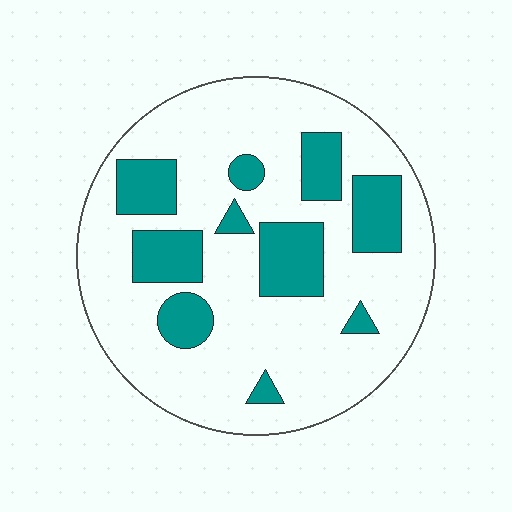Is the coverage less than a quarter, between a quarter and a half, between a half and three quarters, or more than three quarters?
Less than a quarter.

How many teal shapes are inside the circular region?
10.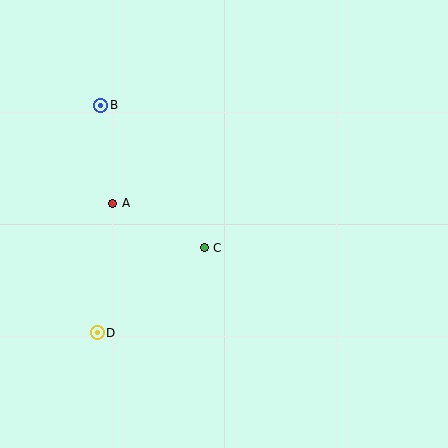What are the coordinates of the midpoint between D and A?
The midpoint between D and A is at (105, 268).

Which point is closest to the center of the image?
Point C at (204, 248) is closest to the center.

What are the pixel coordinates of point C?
Point C is at (204, 248).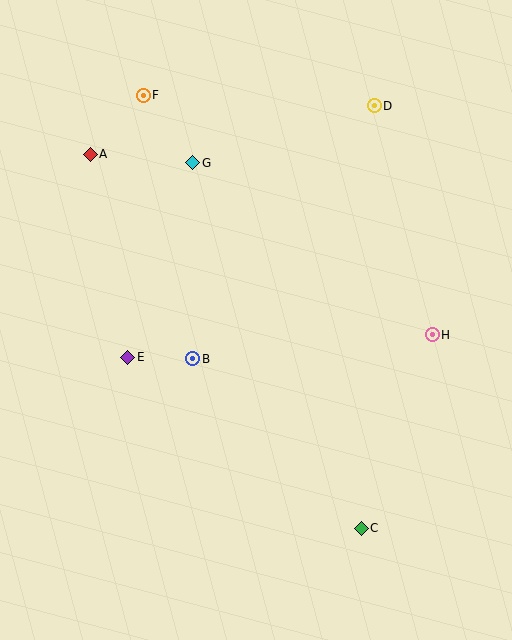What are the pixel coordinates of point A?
Point A is at (90, 154).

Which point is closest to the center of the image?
Point B at (193, 359) is closest to the center.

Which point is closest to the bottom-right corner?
Point C is closest to the bottom-right corner.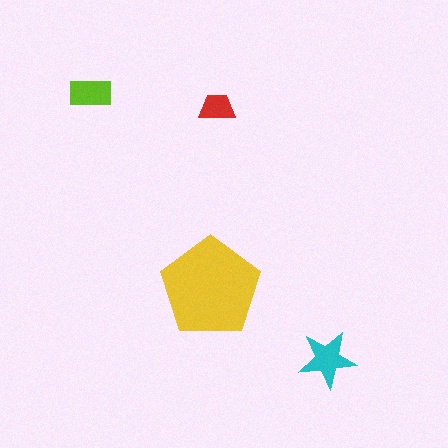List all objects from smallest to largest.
The red trapezoid, the lime rectangle, the cyan star, the yellow pentagon.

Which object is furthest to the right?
The cyan star is rightmost.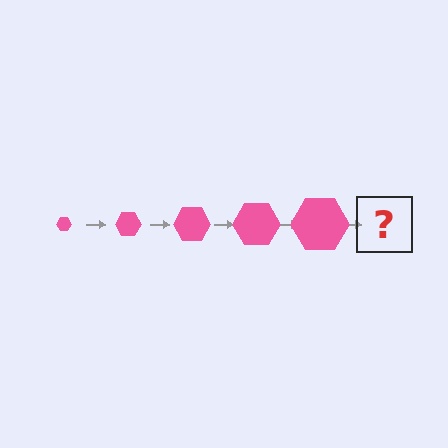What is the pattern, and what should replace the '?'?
The pattern is that the hexagon gets progressively larger each step. The '?' should be a pink hexagon, larger than the previous one.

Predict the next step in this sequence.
The next step is a pink hexagon, larger than the previous one.